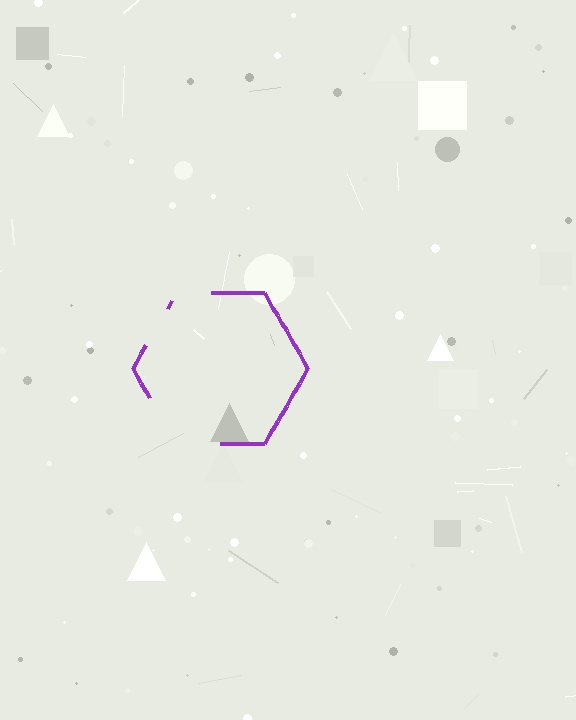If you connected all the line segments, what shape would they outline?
They would outline a hexagon.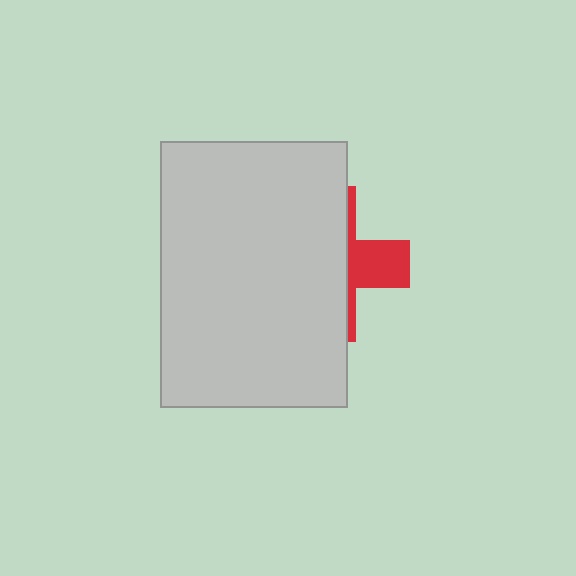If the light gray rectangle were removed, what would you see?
You would see the complete red cross.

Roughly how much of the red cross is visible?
A small part of it is visible (roughly 30%).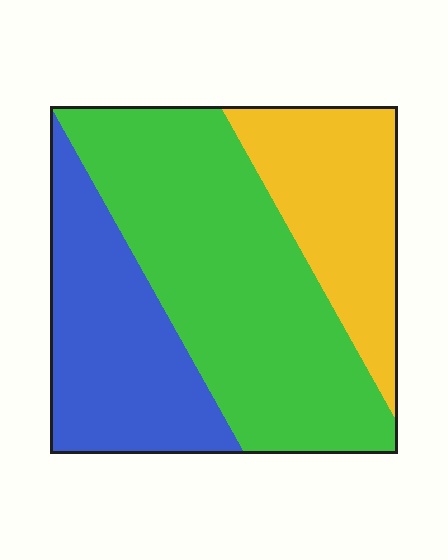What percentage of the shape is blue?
Blue takes up about one quarter (1/4) of the shape.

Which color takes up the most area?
Green, at roughly 50%.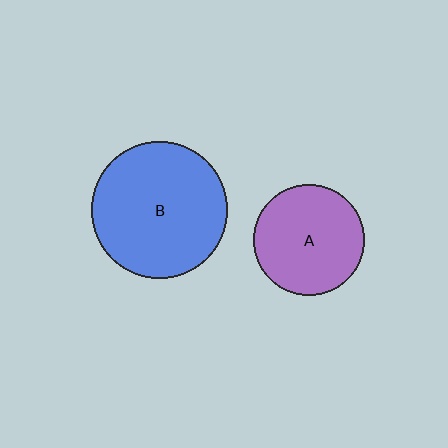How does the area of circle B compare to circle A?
Approximately 1.5 times.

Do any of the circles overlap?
No, none of the circles overlap.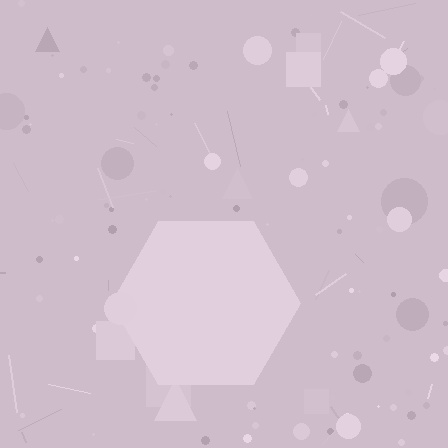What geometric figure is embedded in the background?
A hexagon is embedded in the background.